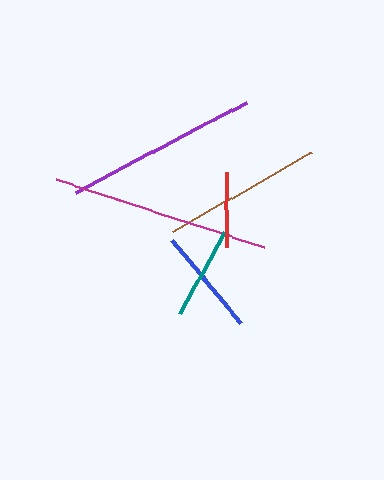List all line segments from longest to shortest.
From longest to shortest: magenta, purple, brown, blue, teal, red.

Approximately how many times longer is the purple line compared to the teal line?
The purple line is approximately 2.1 times the length of the teal line.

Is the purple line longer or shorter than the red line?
The purple line is longer than the red line.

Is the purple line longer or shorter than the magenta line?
The magenta line is longer than the purple line.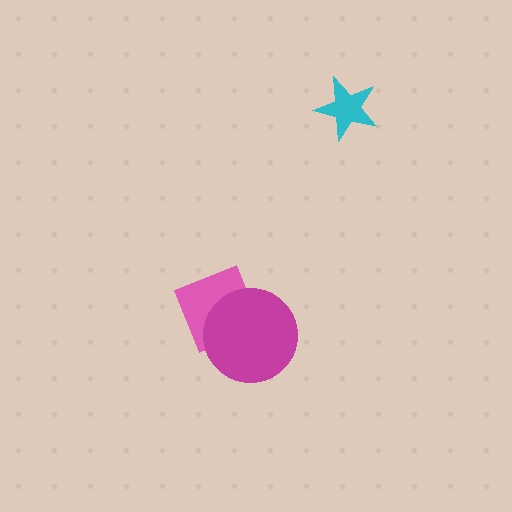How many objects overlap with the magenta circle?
1 object overlaps with the magenta circle.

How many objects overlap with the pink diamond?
1 object overlaps with the pink diamond.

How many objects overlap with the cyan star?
0 objects overlap with the cyan star.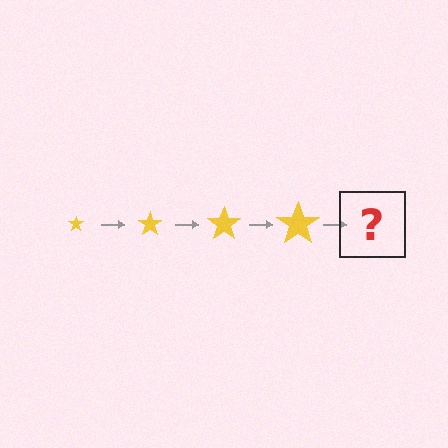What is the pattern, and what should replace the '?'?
The pattern is that the star gets progressively larger each step. The '?' should be a yellow star, larger than the previous one.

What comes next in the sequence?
The next element should be a yellow star, larger than the previous one.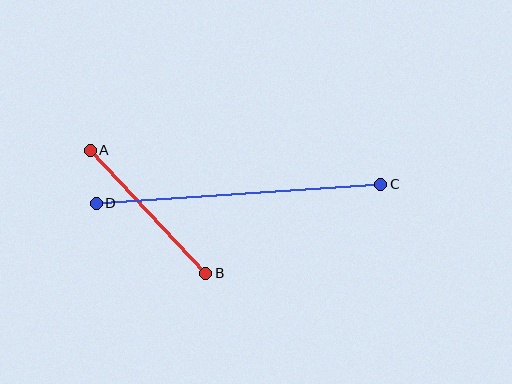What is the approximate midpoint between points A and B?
The midpoint is at approximately (148, 212) pixels.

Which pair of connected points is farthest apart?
Points C and D are farthest apart.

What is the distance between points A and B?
The distance is approximately 168 pixels.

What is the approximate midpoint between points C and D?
The midpoint is at approximately (239, 194) pixels.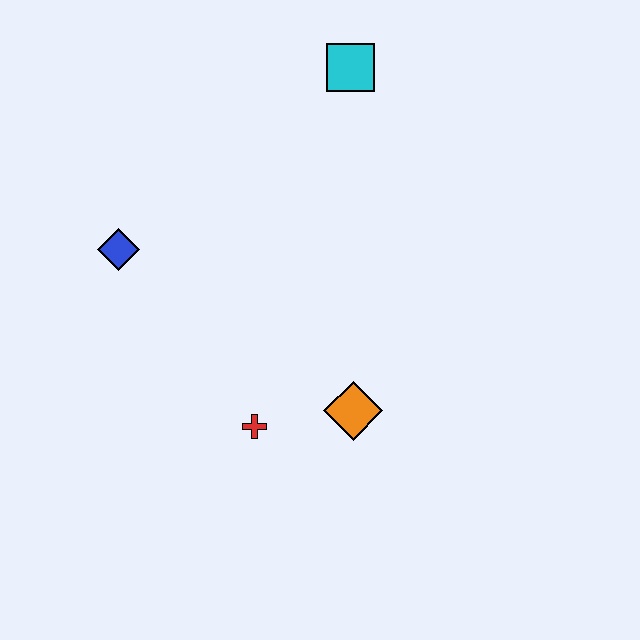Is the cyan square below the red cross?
No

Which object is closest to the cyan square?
The blue diamond is closest to the cyan square.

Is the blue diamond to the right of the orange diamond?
No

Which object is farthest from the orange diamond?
The cyan square is farthest from the orange diamond.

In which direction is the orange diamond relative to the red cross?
The orange diamond is to the right of the red cross.